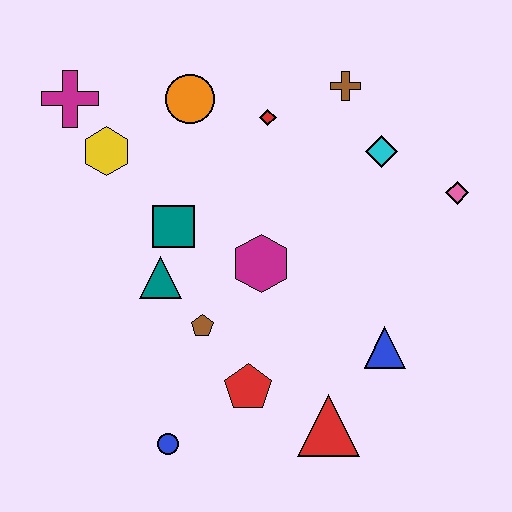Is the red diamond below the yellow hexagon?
No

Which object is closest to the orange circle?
The red diamond is closest to the orange circle.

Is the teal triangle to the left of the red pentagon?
Yes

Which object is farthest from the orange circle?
The red triangle is farthest from the orange circle.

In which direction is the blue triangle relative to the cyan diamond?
The blue triangle is below the cyan diamond.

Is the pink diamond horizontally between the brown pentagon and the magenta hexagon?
No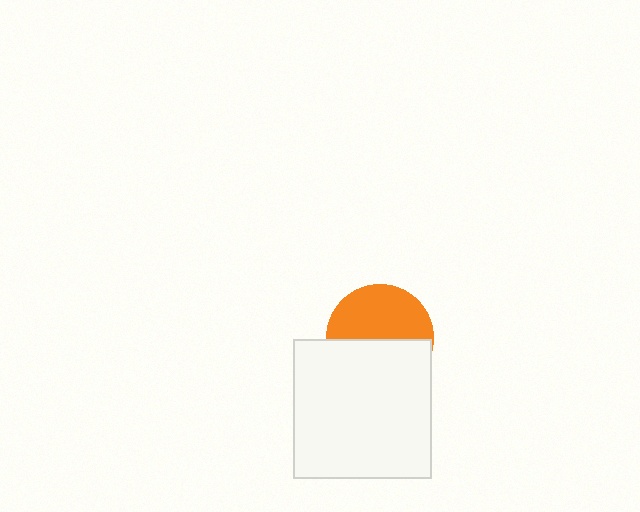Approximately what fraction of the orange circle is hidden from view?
Roughly 48% of the orange circle is hidden behind the white rectangle.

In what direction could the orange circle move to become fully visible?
The orange circle could move up. That would shift it out from behind the white rectangle entirely.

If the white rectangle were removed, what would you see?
You would see the complete orange circle.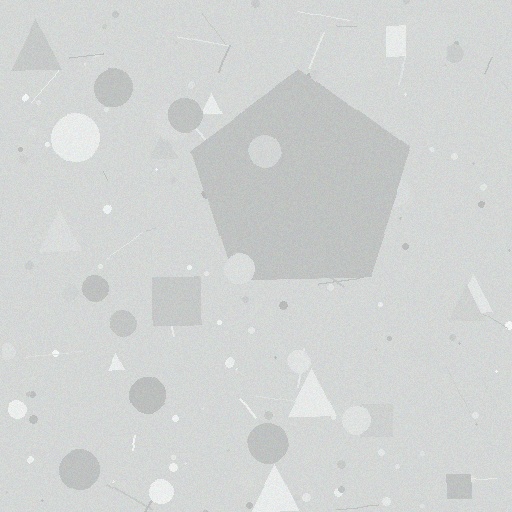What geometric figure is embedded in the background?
A pentagon is embedded in the background.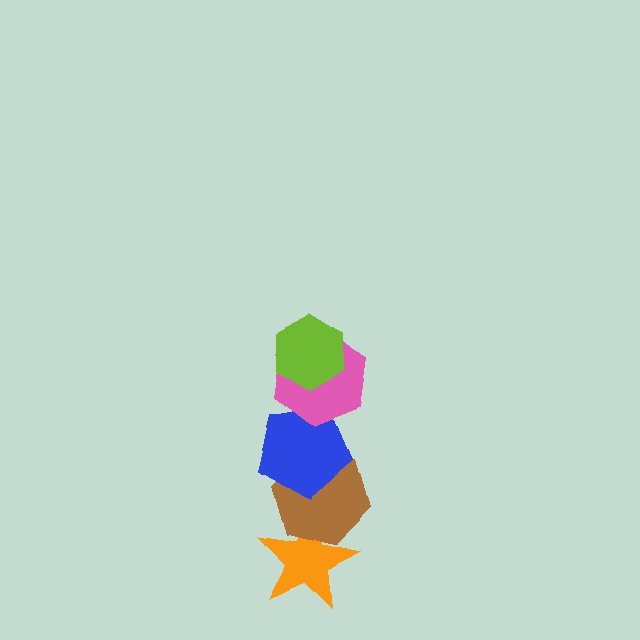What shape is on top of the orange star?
The brown hexagon is on top of the orange star.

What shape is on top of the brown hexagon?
The blue pentagon is on top of the brown hexagon.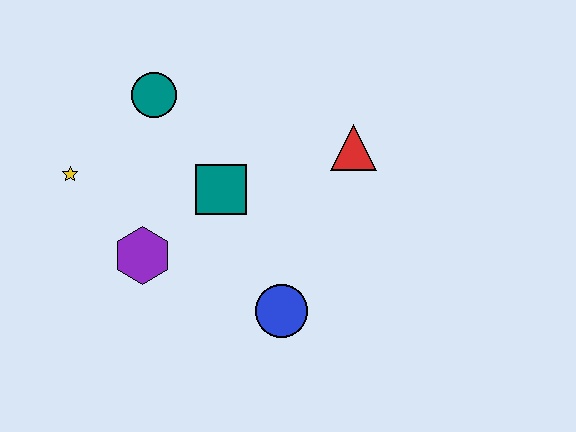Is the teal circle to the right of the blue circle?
No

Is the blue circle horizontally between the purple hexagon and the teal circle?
No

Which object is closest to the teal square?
The purple hexagon is closest to the teal square.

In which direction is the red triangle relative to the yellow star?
The red triangle is to the right of the yellow star.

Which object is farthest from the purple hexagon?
The red triangle is farthest from the purple hexagon.